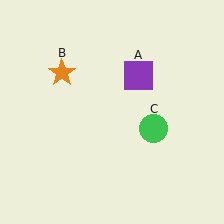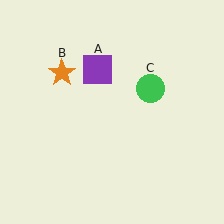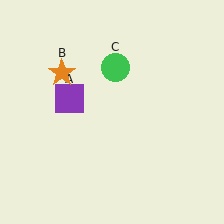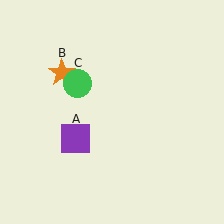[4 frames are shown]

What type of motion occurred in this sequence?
The purple square (object A), green circle (object C) rotated counterclockwise around the center of the scene.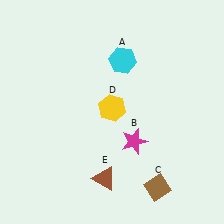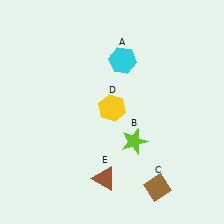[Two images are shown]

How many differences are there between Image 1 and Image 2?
There is 1 difference between the two images.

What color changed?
The star (B) changed from magenta in Image 1 to lime in Image 2.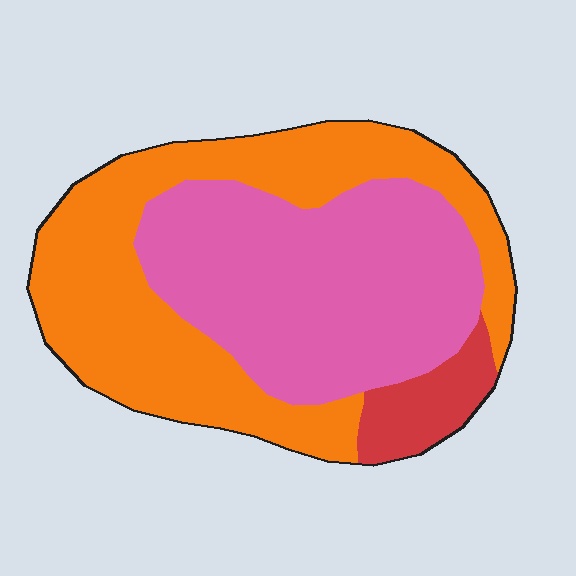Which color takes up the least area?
Red, at roughly 10%.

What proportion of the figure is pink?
Pink covers 45% of the figure.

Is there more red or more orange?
Orange.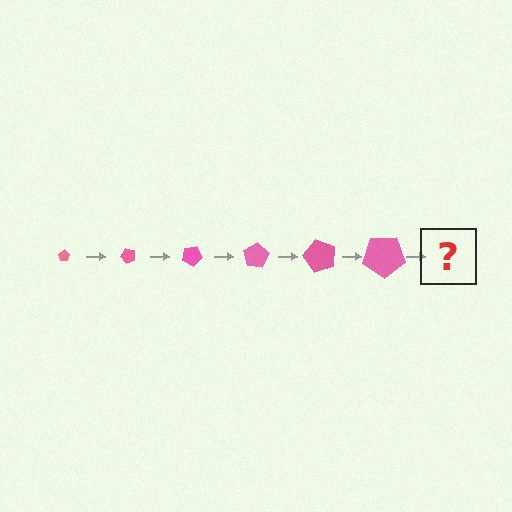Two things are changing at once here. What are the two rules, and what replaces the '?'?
The two rules are that the pentagon grows larger each step and it rotates 50 degrees each step. The '?' should be a pentagon, larger than the previous one and rotated 300 degrees from the start.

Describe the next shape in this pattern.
It should be a pentagon, larger than the previous one and rotated 300 degrees from the start.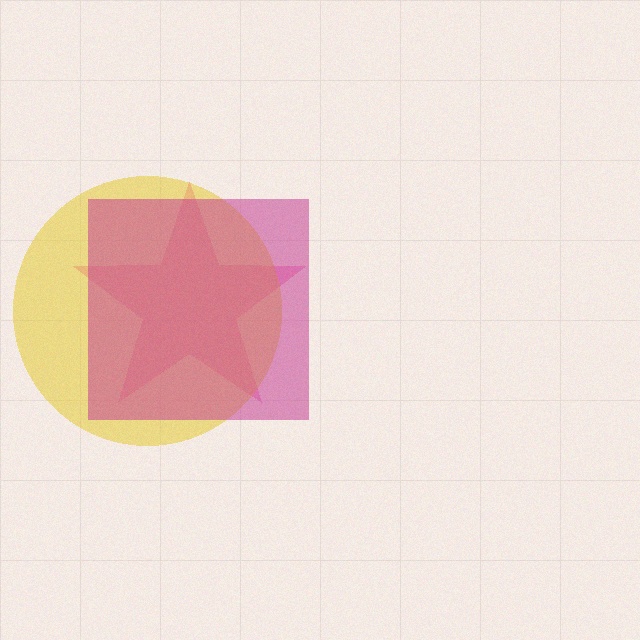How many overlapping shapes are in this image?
There are 3 overlapping shapes in the image.